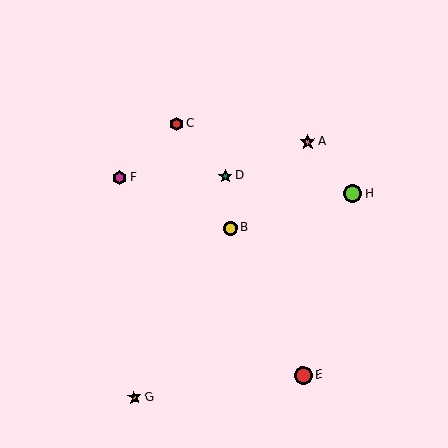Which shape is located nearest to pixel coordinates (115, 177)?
The magenta hexagon (labeled F) at (120, 178) is nearest to that location.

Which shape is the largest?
The lime circle (labeled H) is the largest.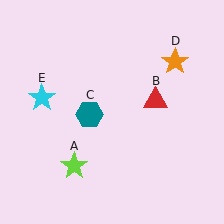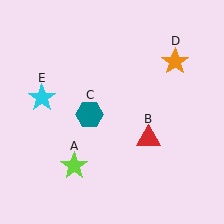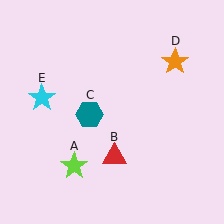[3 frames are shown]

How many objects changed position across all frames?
1 object changed position: red triangle (object B).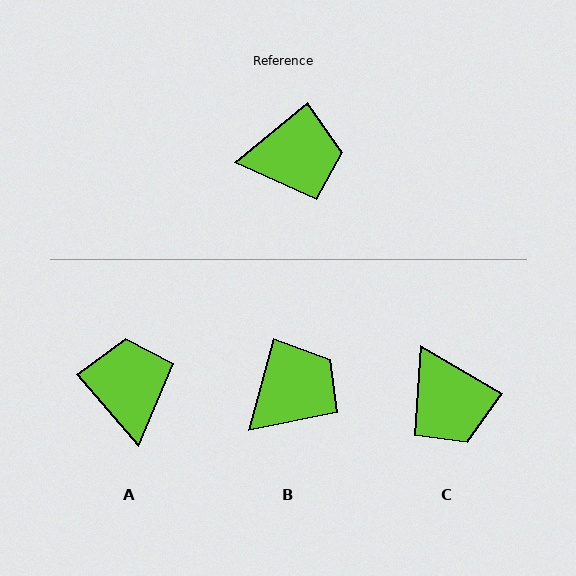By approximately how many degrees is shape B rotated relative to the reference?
Approximately 35 degrees counter-clockwise.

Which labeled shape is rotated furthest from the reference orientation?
A, about 91 degrees away.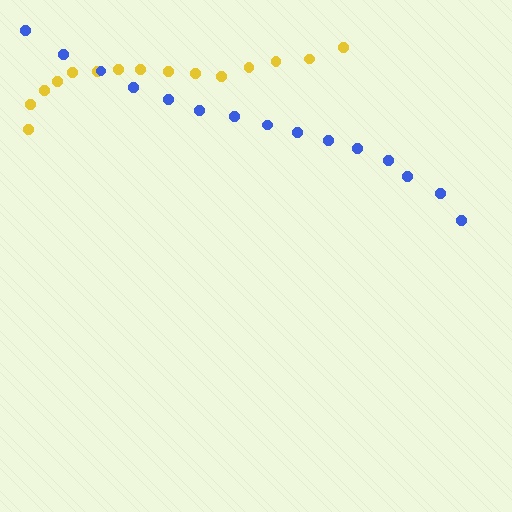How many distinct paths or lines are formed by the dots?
There are 2 distinct paths.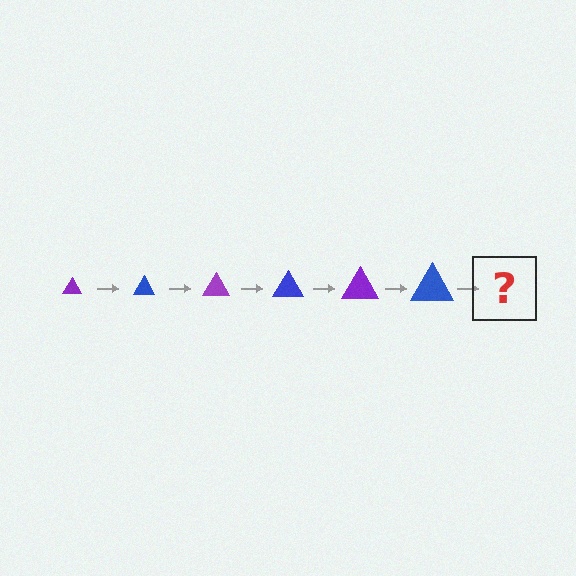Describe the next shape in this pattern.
It should be a purple triangle, larger than the previous one.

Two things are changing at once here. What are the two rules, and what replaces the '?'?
The two rules are that the triangle grows larger each step and the color cycles through purple and blue. The '?' should be a purple triangle, larger than the previous one.